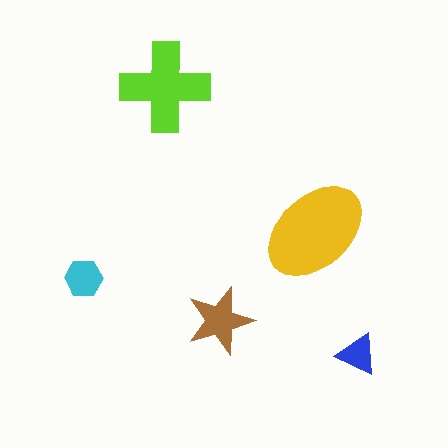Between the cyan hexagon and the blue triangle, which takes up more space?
The cyan hexagon.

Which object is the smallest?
The blue triangle.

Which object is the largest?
The yellow ellipse.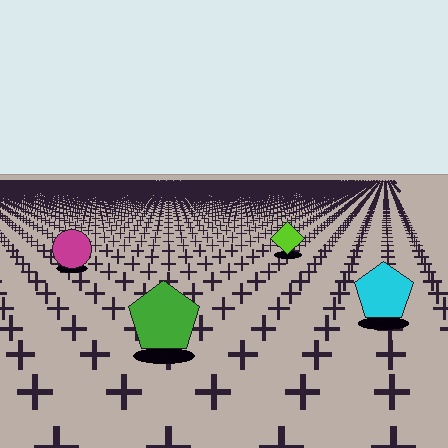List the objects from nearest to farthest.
From nearest to farthest: the green pentagon, the cyan pentagon, the magenta circle, the lime diamond.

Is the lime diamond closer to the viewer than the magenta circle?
No. The magenta circle is closer — you can tell from the texture gradient: the ground texture is coarser near it.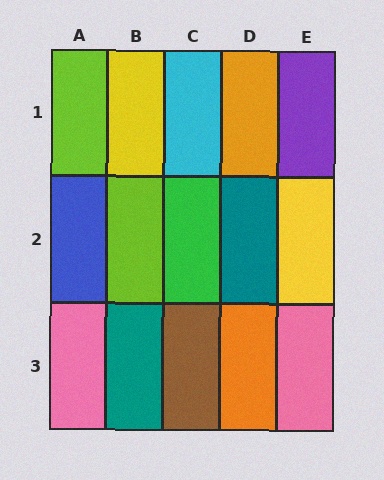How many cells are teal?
2 cells are teal.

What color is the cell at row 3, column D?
Orange.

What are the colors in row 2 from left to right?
Blue, lime, green, teal, yellow.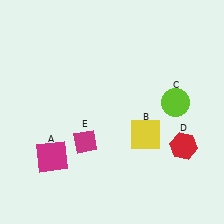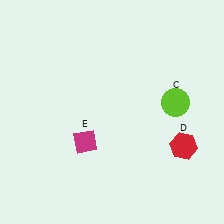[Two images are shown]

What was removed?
The magenta square (A), the yellow square (B) were removed in Image 2.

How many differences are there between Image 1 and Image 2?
There are 2 differences between the two images.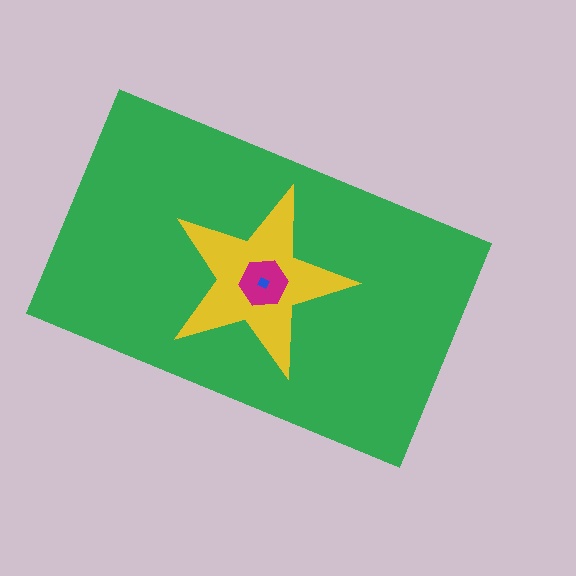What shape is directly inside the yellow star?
The magenta hexagon.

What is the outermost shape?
The green rectangle.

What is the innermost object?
The blue diamond.